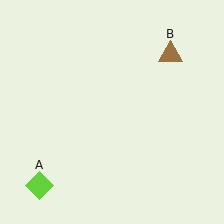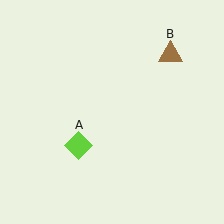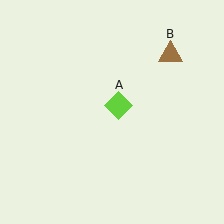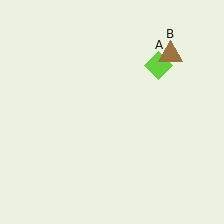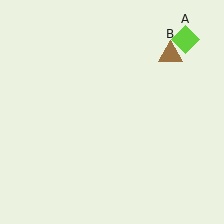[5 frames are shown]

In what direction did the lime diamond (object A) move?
The lime diamond (object A) moved up and to the right.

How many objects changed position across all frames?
1 object changed position: lime diamond (object A).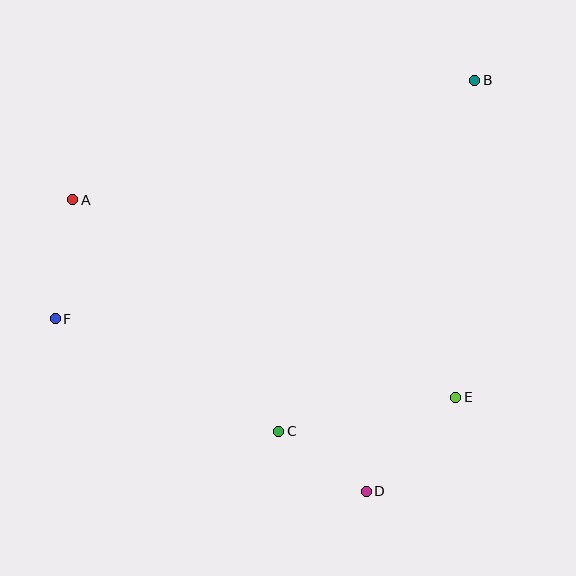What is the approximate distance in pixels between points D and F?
The distance between D and F is approximately 356 pixels.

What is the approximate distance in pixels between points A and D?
The distance between A and D is approximately 414 pixels.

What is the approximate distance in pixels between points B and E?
The distance between B and E is approximately 318 pixels.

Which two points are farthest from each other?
Points B and F are farthest from each other.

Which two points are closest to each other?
Points C and D are closest to each other.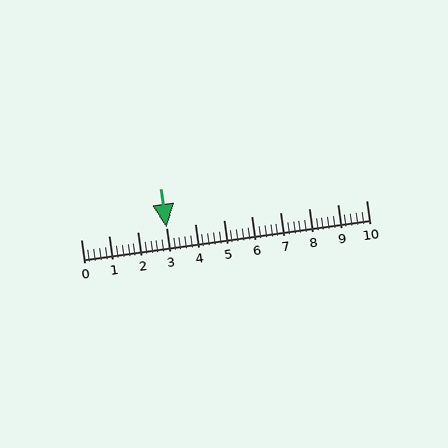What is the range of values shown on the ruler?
The ruler shows values from 0 to 10.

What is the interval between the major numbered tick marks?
The major tick marks are spaced 1 units apart.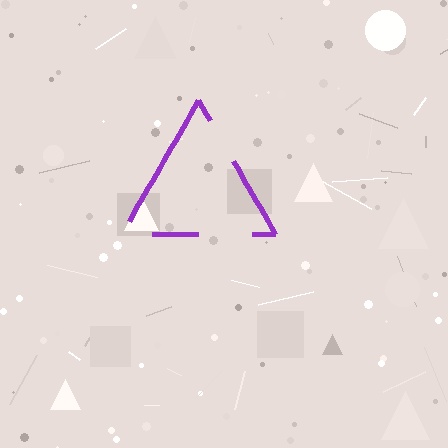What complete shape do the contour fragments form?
The contour fragments form a triangle.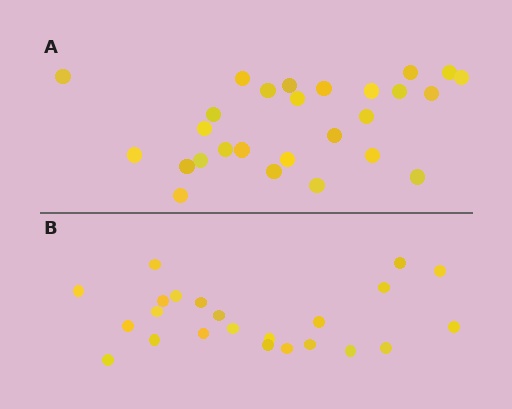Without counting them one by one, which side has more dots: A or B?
Region A (the top region) has more dots.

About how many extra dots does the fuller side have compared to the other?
Region A has about 4 more dots than region B.